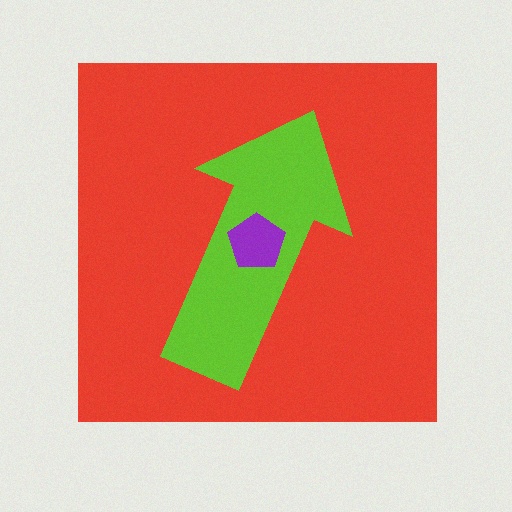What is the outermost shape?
The red square.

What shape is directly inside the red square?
The lime arrow.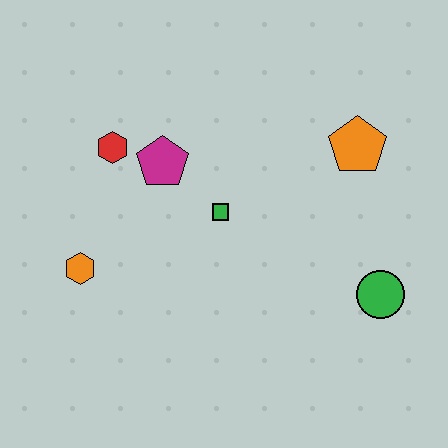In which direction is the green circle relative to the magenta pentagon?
The green circle is to the right of the magenta pentagon.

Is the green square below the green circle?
No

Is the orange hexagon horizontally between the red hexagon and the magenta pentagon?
No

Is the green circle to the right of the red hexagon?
Yes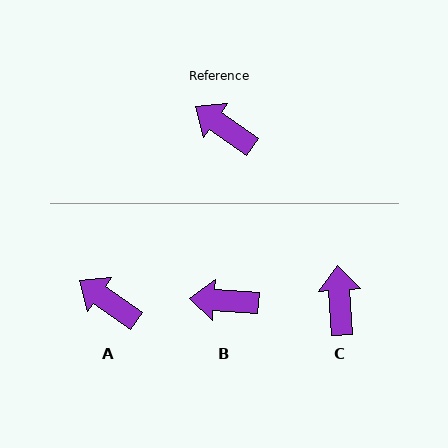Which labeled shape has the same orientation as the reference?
A.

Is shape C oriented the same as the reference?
No, it is off by about 51 degrees.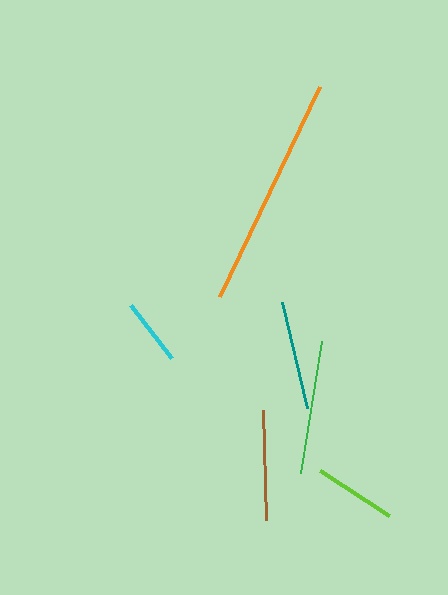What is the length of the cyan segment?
The cyan segment is approximately 67 pixels long.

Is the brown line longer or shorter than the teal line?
The brown line is longer than the teal line.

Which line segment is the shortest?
The cyan line is the shortest at approximately 67 pixels.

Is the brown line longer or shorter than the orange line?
The orange line is longer than the brown line.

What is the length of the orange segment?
The orange segment is approximately 233 pixels long.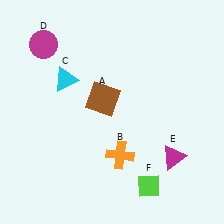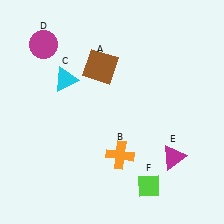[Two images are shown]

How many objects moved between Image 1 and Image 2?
1 object moved between the two images.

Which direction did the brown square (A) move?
The brown square (A) moved up.